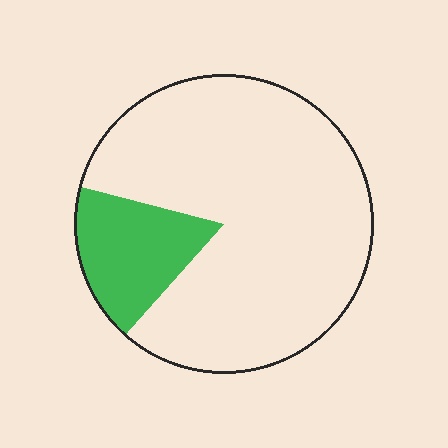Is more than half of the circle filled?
No.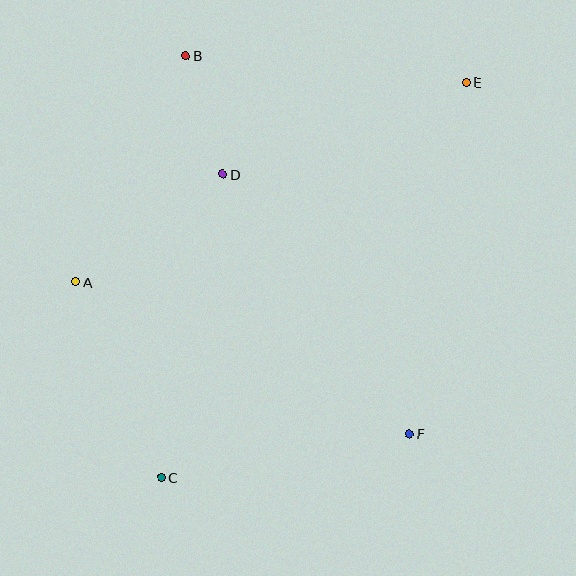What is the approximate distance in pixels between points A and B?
The distance between A and B is approximately 251 pixels.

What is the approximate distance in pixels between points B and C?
The distance between B and C is approximately 423 pixels.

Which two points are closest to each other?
Points B and D are closest to each other.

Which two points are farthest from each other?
Points C and E are farthest from each other.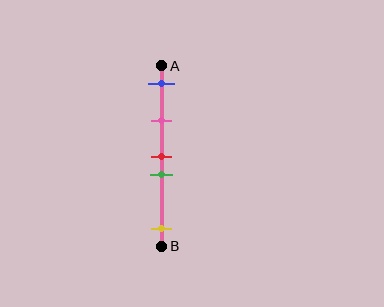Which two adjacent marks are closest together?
The red and green marks are the closest adjacent pair.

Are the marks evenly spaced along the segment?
No, the marks are not evenly spaced.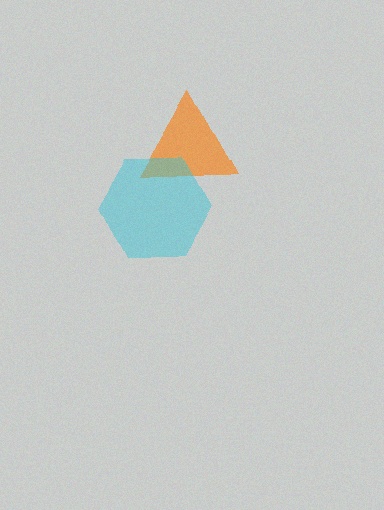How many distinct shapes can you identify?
There are 2 distinct shapes: an orange triangle, a cyan hexagon.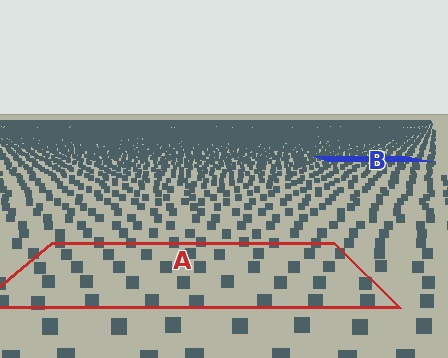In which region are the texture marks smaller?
The texture marks are smaller in region B, because it is farther away.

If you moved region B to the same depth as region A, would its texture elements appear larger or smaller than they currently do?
They would appear larger. At a closer depth, the same texture elements are projected at a bigger on-screen size.